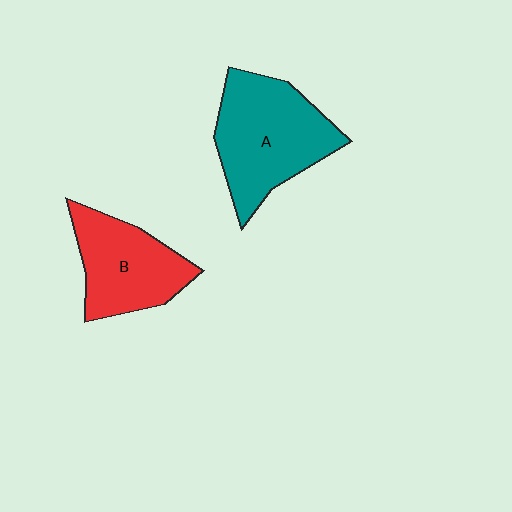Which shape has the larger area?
Shape A (teal).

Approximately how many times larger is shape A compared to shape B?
Approximately 1.3 times.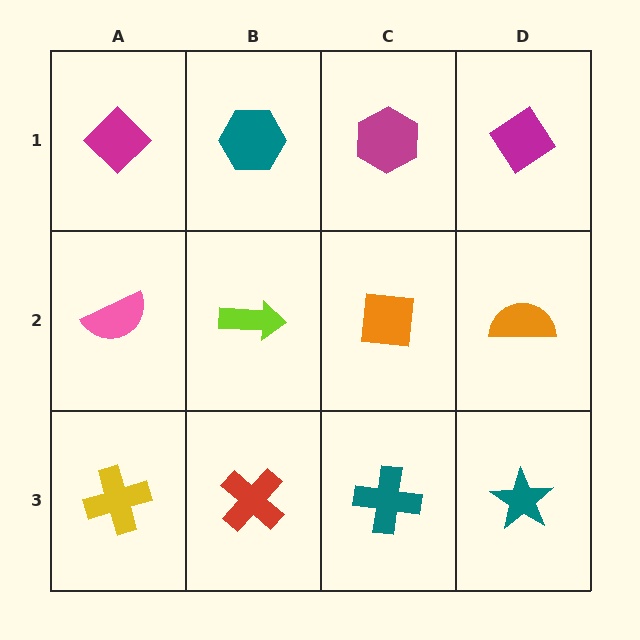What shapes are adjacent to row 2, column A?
A magenta diamond (row 1, column A), a yellow cross (row 3, column A), a lime arrow (row 2, column B).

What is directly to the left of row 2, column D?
An orange square.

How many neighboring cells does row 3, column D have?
2.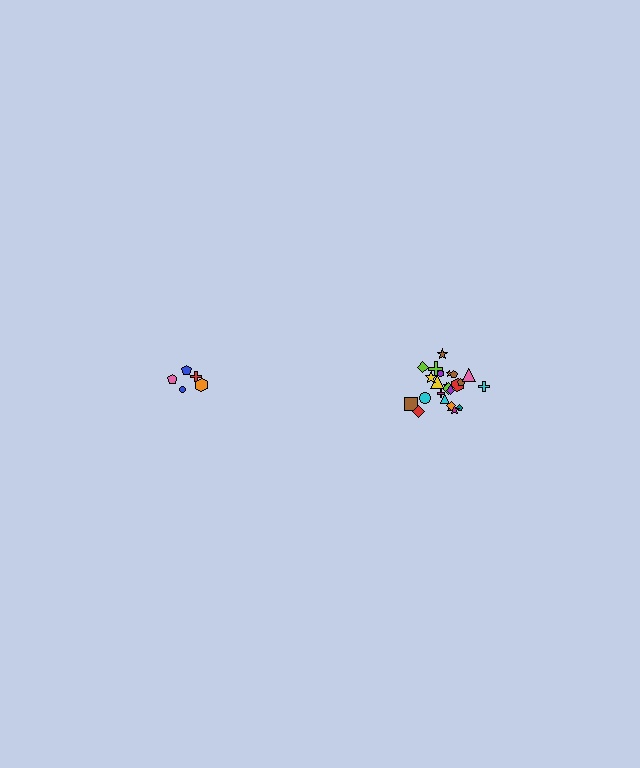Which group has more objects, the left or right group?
The right group.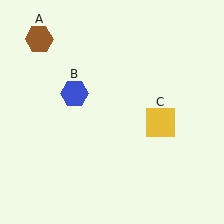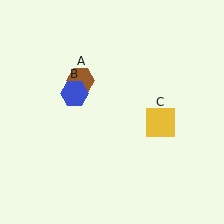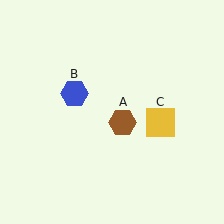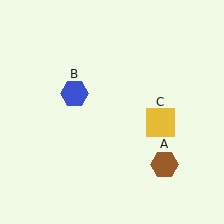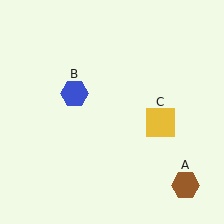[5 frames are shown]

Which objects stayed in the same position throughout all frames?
Blue hexagon (object B) and yellow square (object C) remained stationary.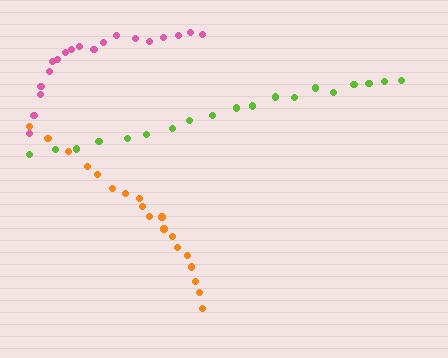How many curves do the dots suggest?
There are 3 distinct paths.